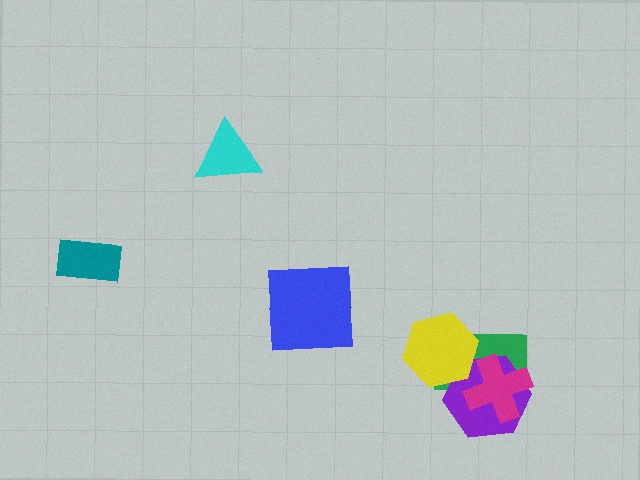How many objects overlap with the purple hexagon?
3 objects overlap with the purple hexagon.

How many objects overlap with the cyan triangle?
0 objects overlap with the cyan triangle.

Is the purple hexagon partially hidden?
Yes, it is partially covered by another shape.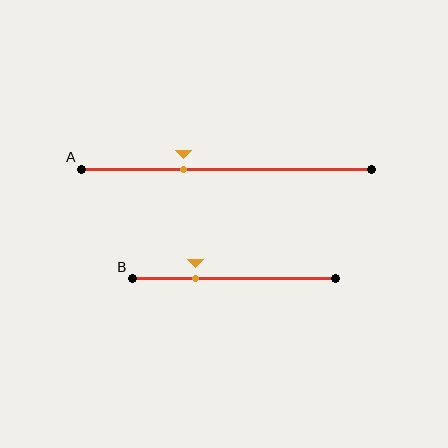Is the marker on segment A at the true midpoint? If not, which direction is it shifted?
No, the marker on segment A is shifted to the left by about 15% of the segment length.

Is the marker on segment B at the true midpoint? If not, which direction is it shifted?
No, the marker on segment B is shifted to the left by about 19% of the segment length.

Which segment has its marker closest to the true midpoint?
Segment A has its marker closest to the true midpoint.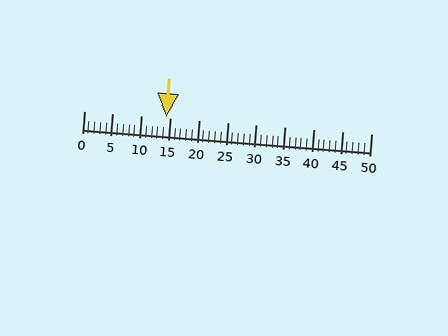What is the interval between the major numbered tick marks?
The major tick marks are spaced 5 units apart.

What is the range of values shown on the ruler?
The ruler shows values from 0 to 50.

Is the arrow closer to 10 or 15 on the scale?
The arrow is closer to 15.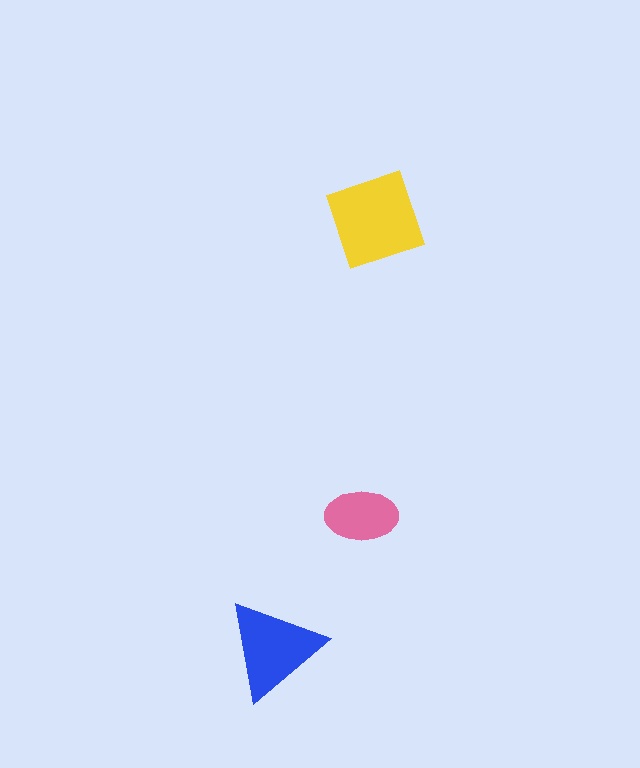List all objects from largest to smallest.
The yellow diamond, the blue triangle, the pink ellipse.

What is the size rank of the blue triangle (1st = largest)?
2nd.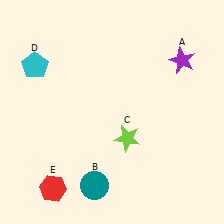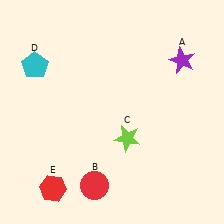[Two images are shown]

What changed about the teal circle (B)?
In Image 1, B is teal. In Image 2, it changed to red.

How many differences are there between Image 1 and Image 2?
There is 1 difference between the two images.